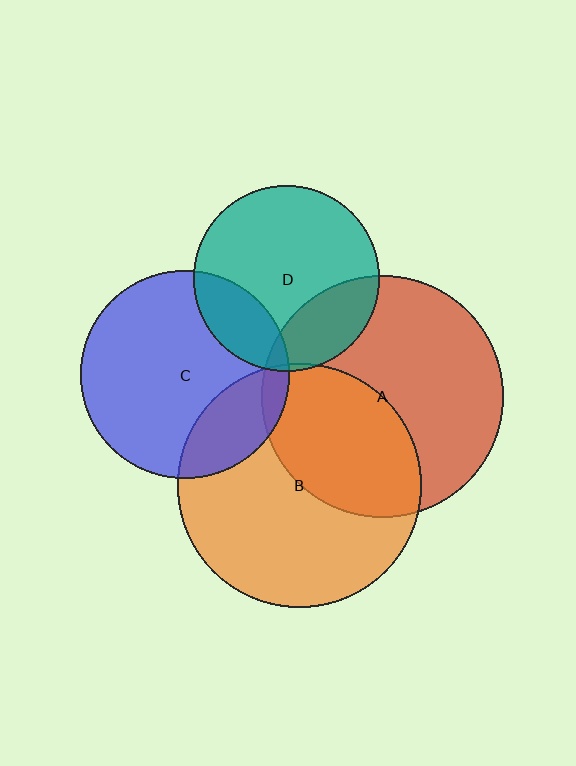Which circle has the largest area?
Circle B (orange).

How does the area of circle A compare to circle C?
Approximately 1.3 times.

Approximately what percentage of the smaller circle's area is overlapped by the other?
Approximately 40%.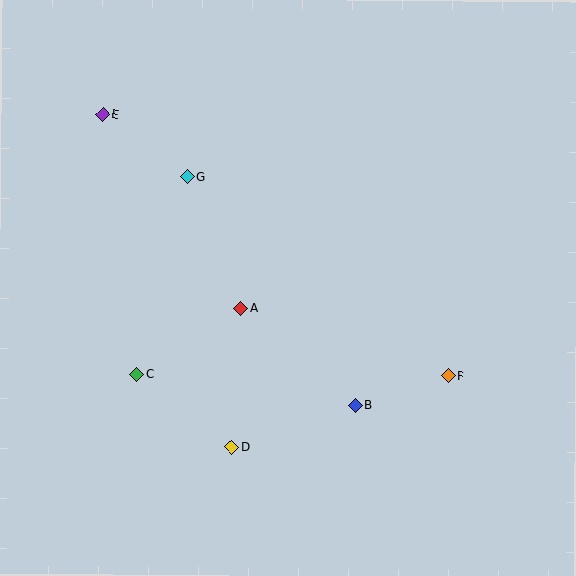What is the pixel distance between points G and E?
The distance between G and E is 105 pixels.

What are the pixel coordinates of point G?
Point G is at (187, 177).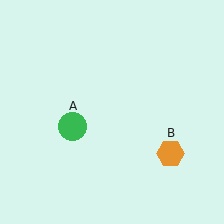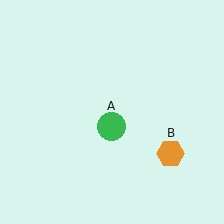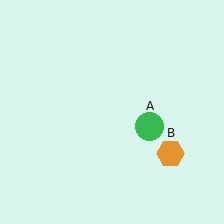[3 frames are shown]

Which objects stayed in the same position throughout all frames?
Orange hexagon (object B) remained stationary.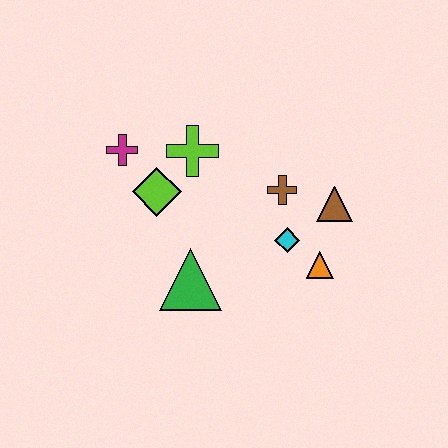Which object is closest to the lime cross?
The lime diamond is closest to the lime cross.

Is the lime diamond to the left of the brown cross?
Yes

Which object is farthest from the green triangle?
The brown triangle is farthest from the green triangle.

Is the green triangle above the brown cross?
No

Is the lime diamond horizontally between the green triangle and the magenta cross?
Yes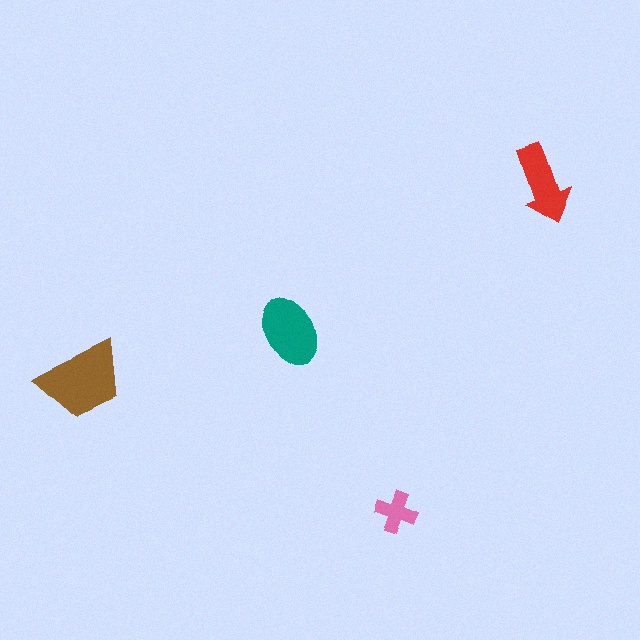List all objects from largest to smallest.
The brown trapezoid, the teal ellipse, the red arrow, the pink cross.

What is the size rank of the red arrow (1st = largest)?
3rd.